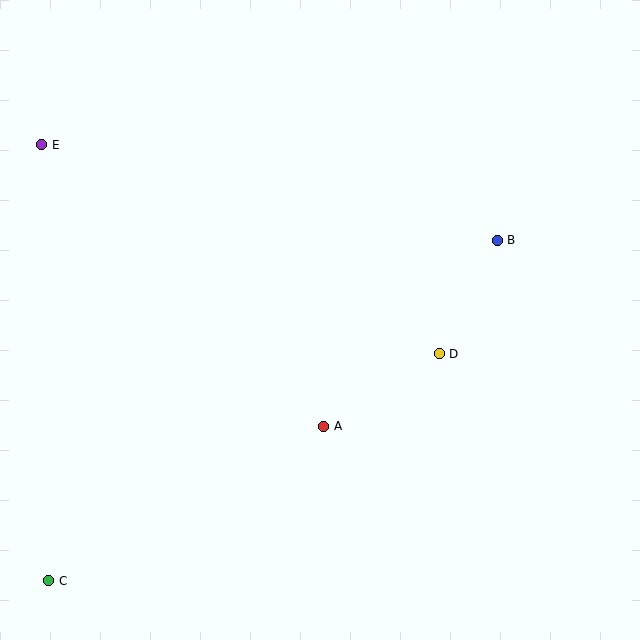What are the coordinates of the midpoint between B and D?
The midpoint between B and D is at (468, 297).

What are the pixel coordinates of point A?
Point A is at (324, 426).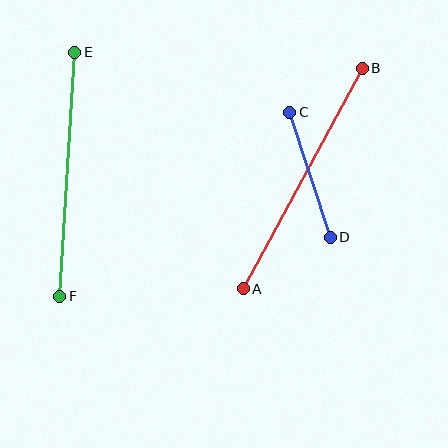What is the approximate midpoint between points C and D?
The midpoint is at approximately (310, 175) pixels.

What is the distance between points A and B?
The distance is approximately 251 pixels.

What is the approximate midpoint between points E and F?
The midpoint is at approximately (67, 174) pixels.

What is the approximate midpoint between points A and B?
The midpoint is at approximately (303, 178) pixels.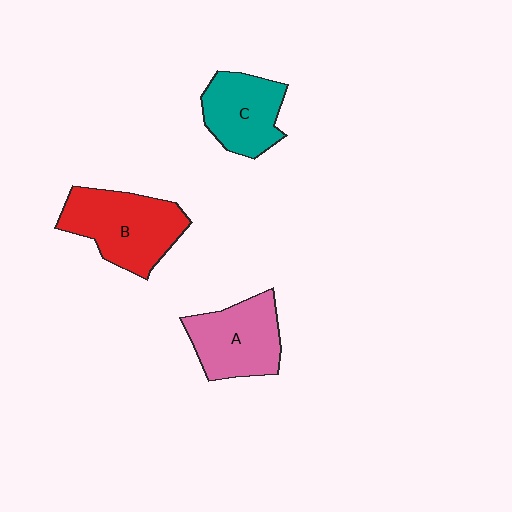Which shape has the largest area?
Shape B (red).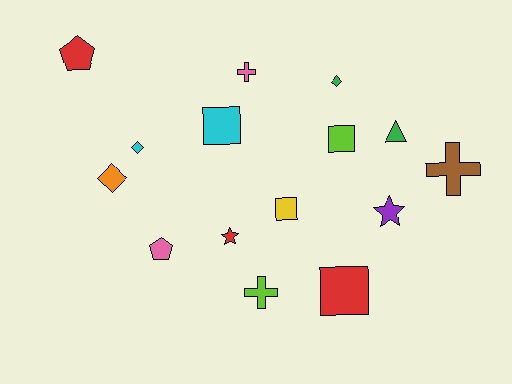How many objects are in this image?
There are 15 objects.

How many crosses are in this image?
There are 3 crosses.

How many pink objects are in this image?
There are 2 pink objects.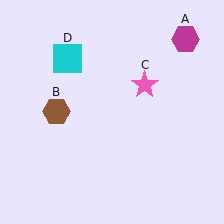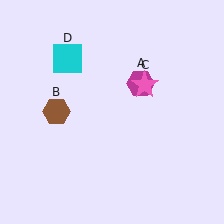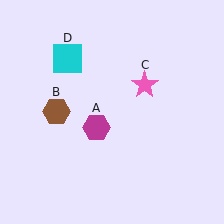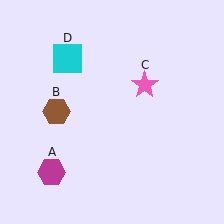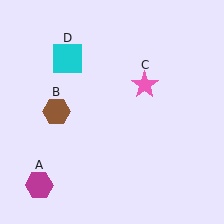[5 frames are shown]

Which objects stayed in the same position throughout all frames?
Brown hexagon (object B) and pink star (object C) and cyan square (object D) remained stationary.